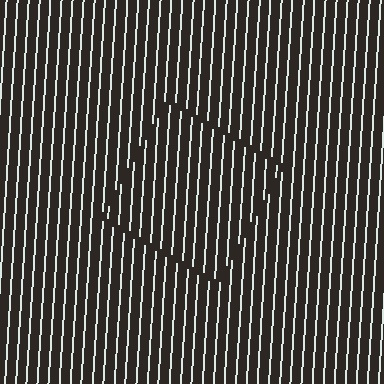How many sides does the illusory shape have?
4 sides — the line-ends trace a square.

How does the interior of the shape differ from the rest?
The interior of the shape contains the same grating, shifted by half a period — the contour is defined by the phase discontinuity where line-ends from the inner and outer gratings abut.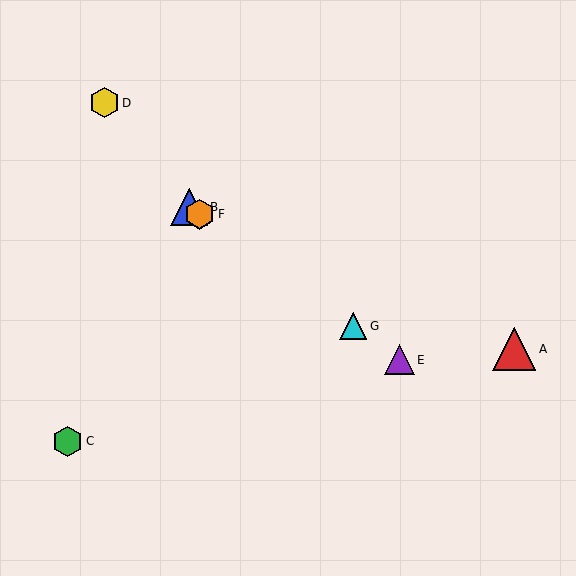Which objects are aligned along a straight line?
Objects B, E, F, G are aligned along a straight line.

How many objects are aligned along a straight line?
4 objects (B, E, F, G) are aligned along a straight line.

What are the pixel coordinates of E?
Object E is at (400, 360).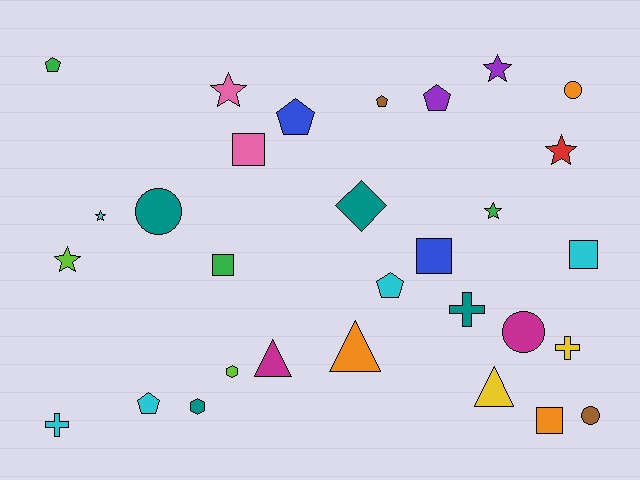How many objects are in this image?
There are 30 objects.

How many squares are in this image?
There are 5 squares.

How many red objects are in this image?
There is 1 red object.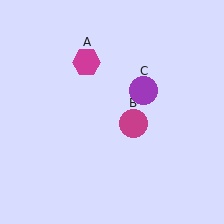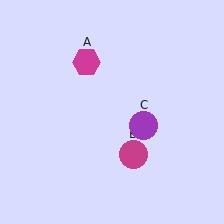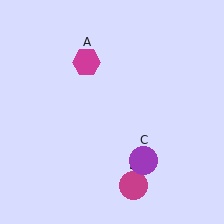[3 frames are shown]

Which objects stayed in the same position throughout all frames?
Magenta hexagon (object A) remained stationary.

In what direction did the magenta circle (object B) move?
The magenta circle (object B) moved down.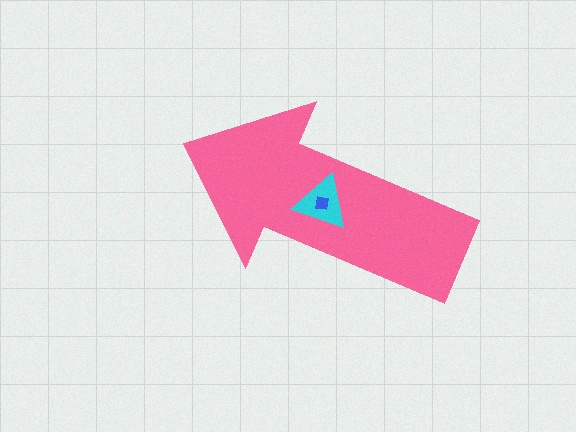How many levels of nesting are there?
3.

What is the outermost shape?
The pink arrow.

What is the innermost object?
The blue square.